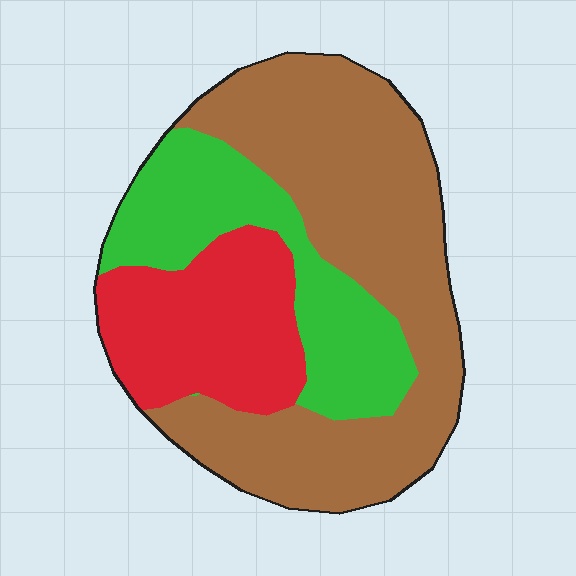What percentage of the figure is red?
Red takes up about one quarter (1/4) of the figure.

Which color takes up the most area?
Brown, at roughly 50%.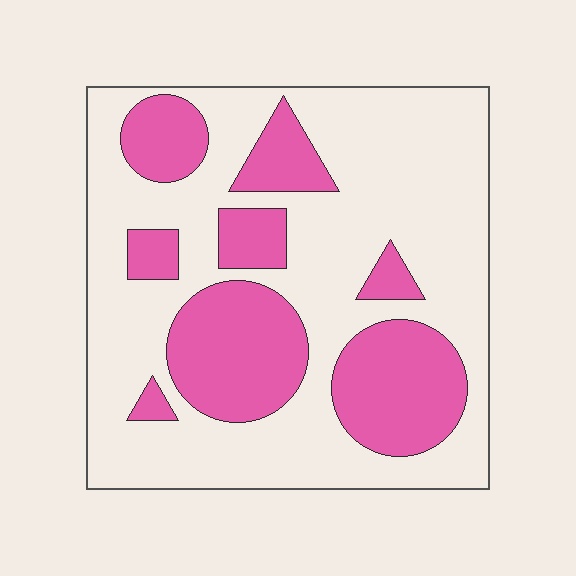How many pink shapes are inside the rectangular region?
8.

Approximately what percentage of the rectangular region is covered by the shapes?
Approximately 30%.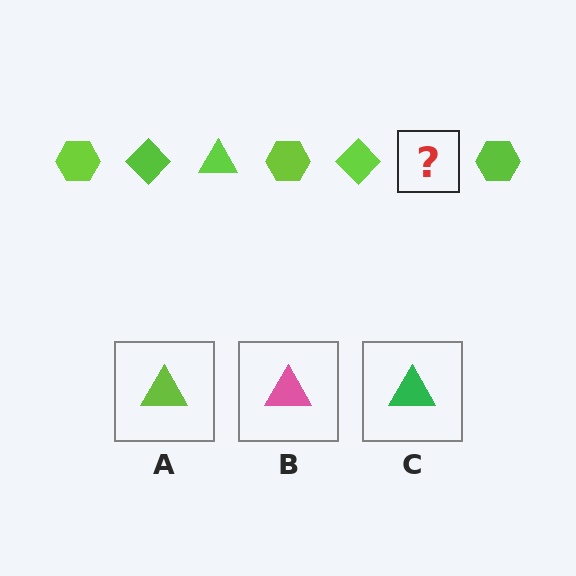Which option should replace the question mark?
Option A.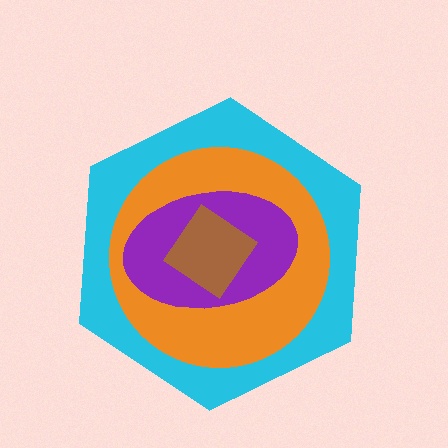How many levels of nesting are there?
4.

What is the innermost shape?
The brown diamond.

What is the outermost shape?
The cyan hexagon.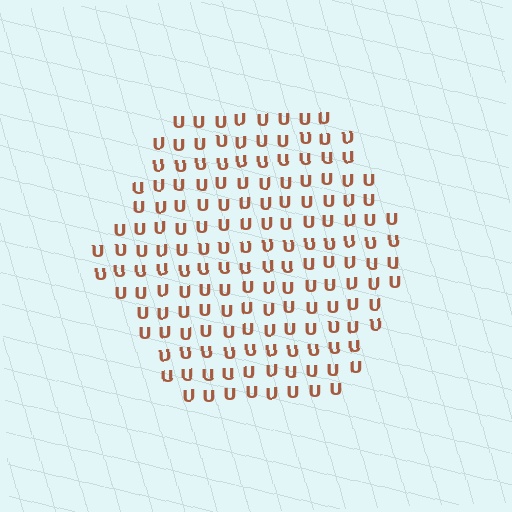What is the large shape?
The large shape is a hexagon.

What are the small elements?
The small elements are letter U's.